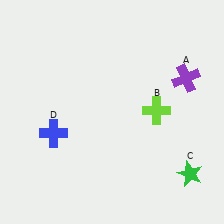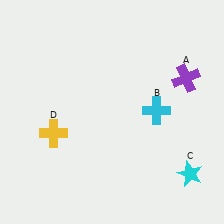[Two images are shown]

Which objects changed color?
B changed from lime to cyan. C changed from green to cyan. D changed from blue to yellow.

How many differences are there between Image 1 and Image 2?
There are 3 differences between the two images.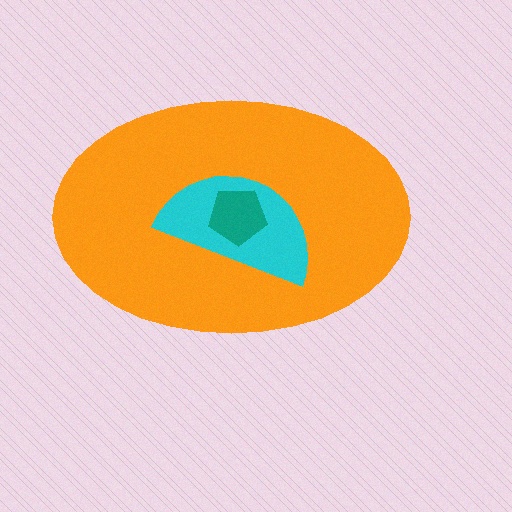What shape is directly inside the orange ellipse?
The cyan semicircle.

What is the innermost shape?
The teal pentagon.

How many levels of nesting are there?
3.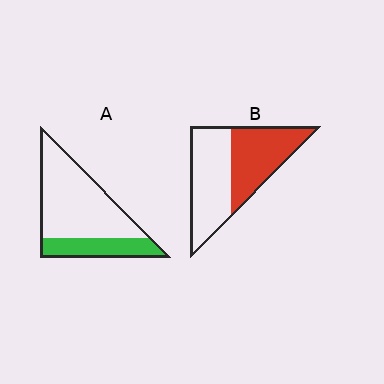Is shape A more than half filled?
No.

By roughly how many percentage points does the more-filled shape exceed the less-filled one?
By roughly 20 percentage points (B over A).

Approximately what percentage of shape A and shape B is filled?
A is approximately 30% and B is approximately 45%.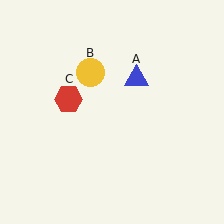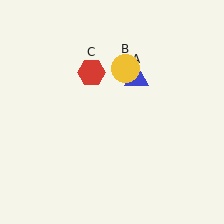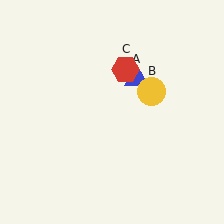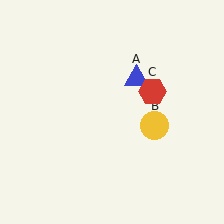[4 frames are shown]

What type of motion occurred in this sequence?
The yellow circle (object B), red hexagon (object C) rotated clockwise around the center of the scene.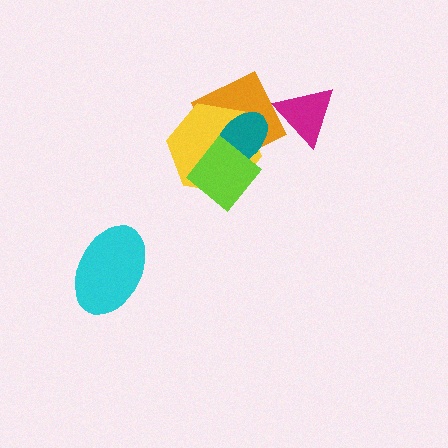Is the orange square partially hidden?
Yes, it is partially covered by another shape.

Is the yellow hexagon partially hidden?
Yes, it is partially covered by another shape.